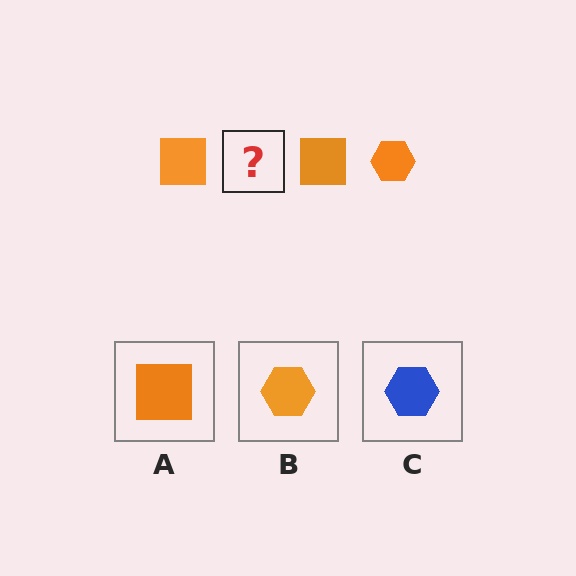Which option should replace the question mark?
Option B.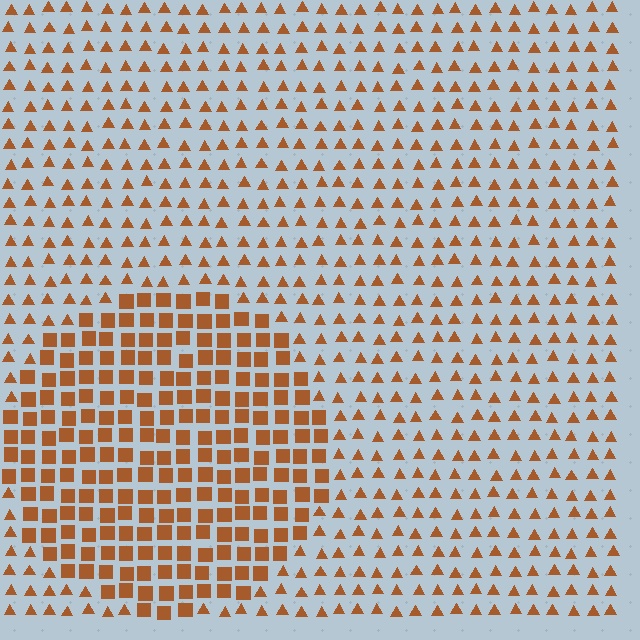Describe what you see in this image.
The image is filled with small brown elements arranged in a uniform grid. A circle-shaped region contains squares, while the surrounding area contains triangles. The boundary is defined purely by the change in element shape.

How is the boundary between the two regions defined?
The boundary is defined by a change in element shape: squares inside vs. triangles outside. All elements share the same color and spacing.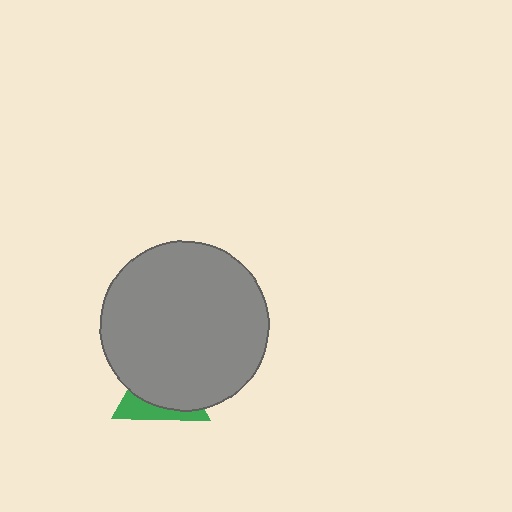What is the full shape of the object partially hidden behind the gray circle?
The partially hidden object is a green triangle.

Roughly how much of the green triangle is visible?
A small part of it is visible (roughly 30%).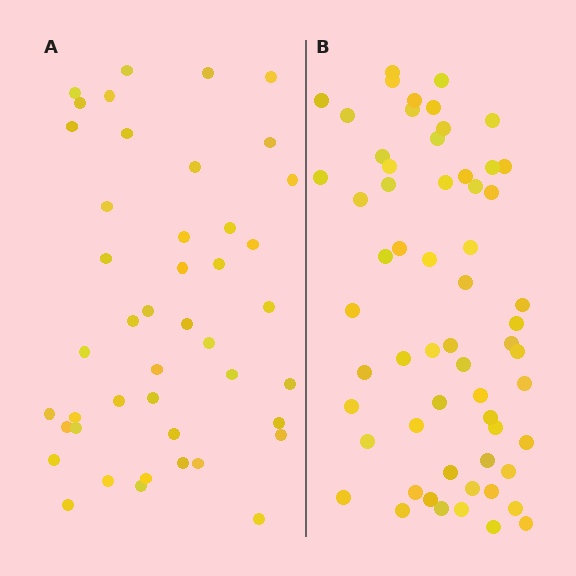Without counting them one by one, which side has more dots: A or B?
Region B (the right region) has more dots.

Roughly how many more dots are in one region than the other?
Region B has approximately 15 more dots than region A.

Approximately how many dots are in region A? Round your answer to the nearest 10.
About 40 dots. (The exact count is 44, which rounds to 40.)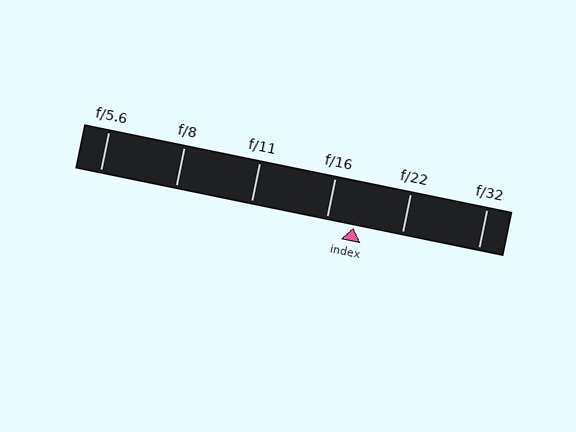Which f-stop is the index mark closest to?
The index mark is closest to f/16.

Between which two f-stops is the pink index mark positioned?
The index mark is between f/16 and f/22.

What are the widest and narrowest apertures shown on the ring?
The widest aperture shown is f/5.6 and the narrowest is f/32.